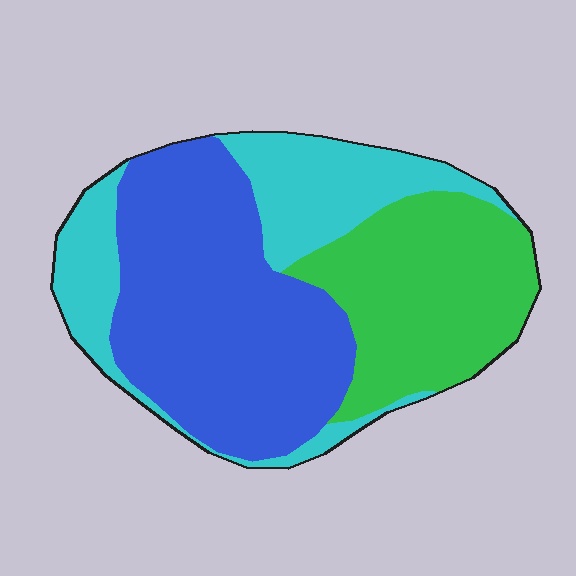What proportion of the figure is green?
Green takes up about one third (1/3) of the figure.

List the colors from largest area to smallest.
From largest to smallest: blue, green, cyan.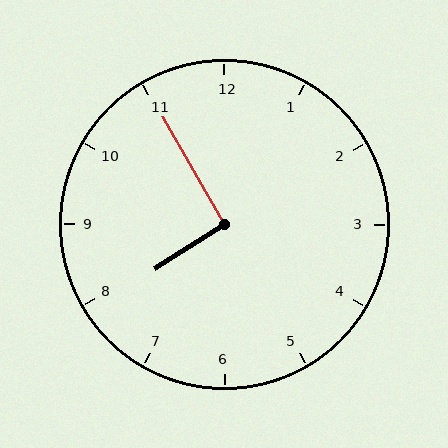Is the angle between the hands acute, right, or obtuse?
It is right.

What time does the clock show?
7:55.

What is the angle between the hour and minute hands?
Approximately 92 degrees.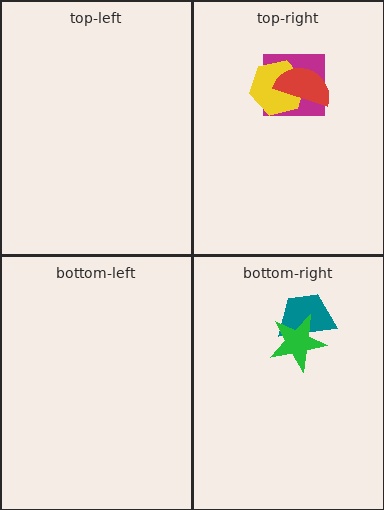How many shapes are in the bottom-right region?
2.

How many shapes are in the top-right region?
3.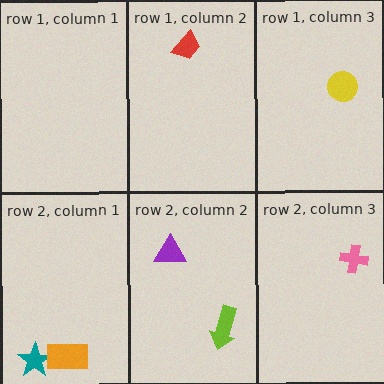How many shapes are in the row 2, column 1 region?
2.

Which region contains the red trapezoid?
The row 1, column 2 region.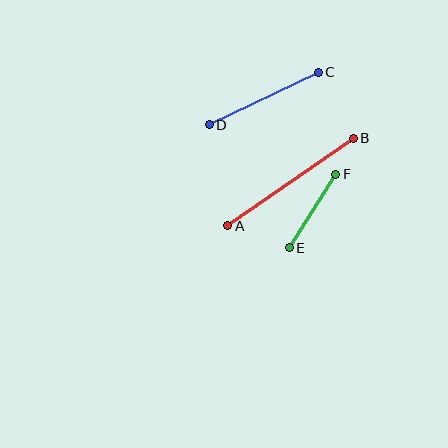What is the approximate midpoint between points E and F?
The midpoint is at approximately (312, 211) pixels.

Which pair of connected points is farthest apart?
Points A and B are farthest apart.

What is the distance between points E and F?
The distance is approximately 87 pixels.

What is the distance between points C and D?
The distance is approximately 121 pixels.